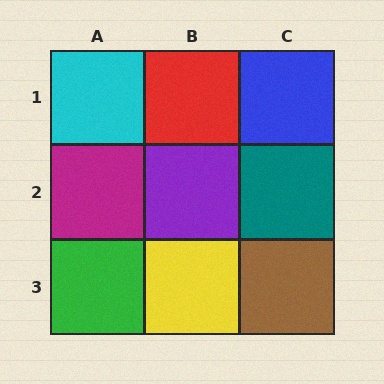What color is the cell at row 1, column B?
Red.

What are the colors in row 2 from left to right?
Magenta, purple, teal.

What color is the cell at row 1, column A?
Cyan.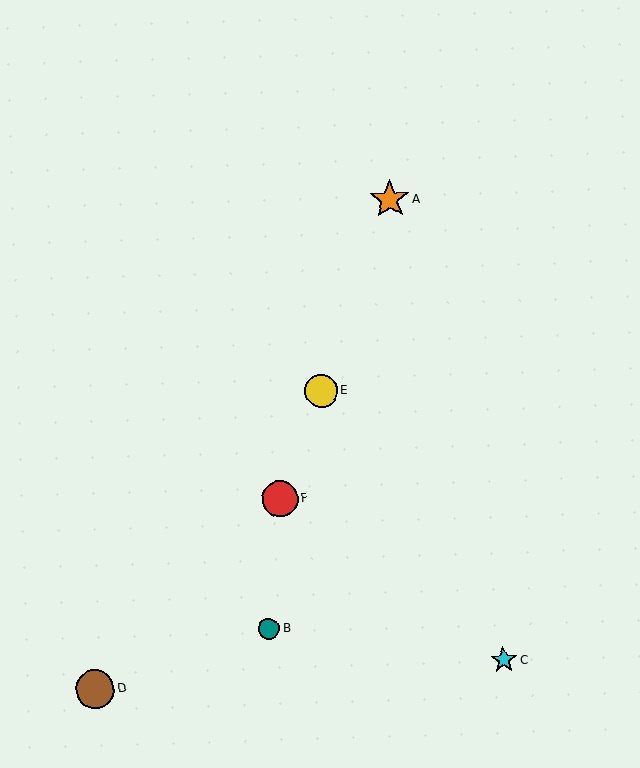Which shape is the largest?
The orange star (labeled A) is the largest.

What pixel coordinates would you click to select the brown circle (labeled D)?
Click at (95, 689) to select the brown circle D.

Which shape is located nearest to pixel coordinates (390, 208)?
The orange star (labeled A) at (390, 199) is nearest to that location.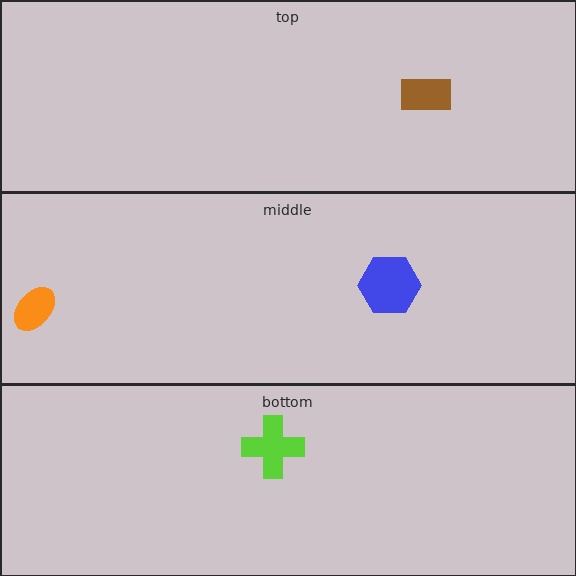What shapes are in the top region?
The brown rectangle.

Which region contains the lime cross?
The bottom region.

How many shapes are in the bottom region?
1.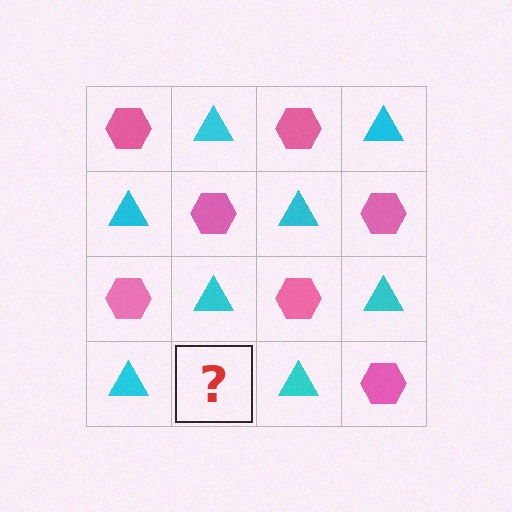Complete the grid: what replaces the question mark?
The question mark should be replaced with a pink hexagon.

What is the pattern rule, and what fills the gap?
The rule is that it alternates pink hexagon and cyan triangle in a checkerboard pattern. The gap should be filled with a pink hexagon.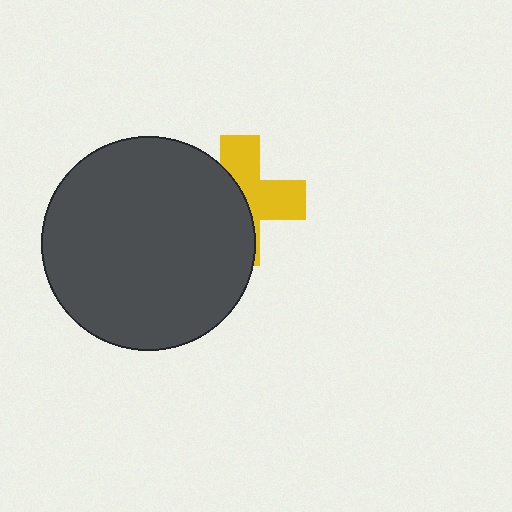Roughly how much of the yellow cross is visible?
About half of it is visible (roughly 47%).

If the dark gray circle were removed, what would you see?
You would see the complete yellow cross.